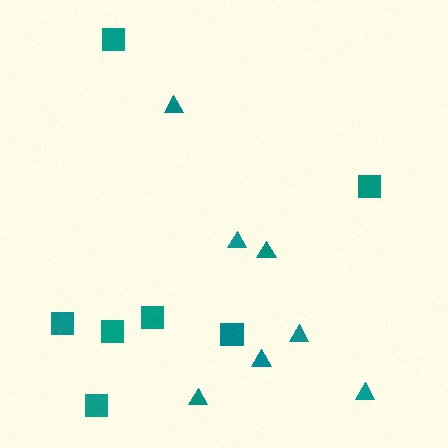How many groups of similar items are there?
There are 2 groups: one group of squares (7) and one group of triangles (7).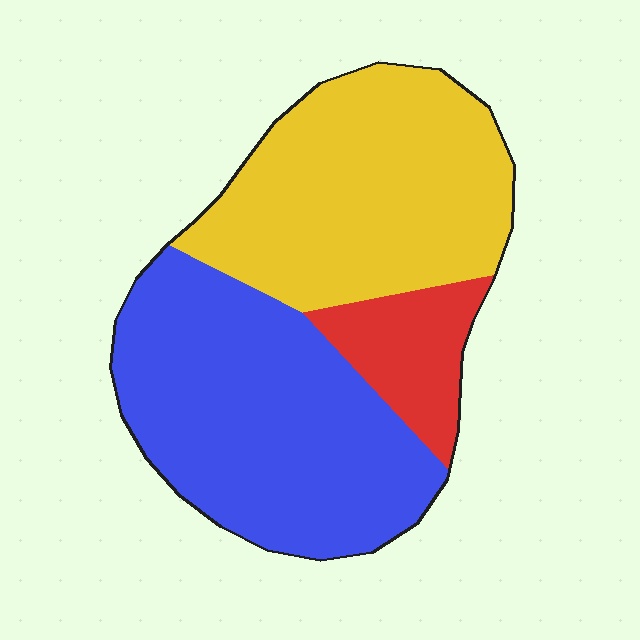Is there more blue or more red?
Blue.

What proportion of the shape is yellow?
Yellow covers around 40% of the shape.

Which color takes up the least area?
Red, at roughly 10%.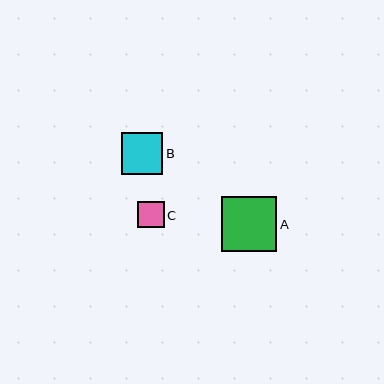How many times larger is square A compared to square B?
Square A is approximately 1.3 times the size of square B.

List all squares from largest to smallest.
From largest to smallest: A, B, C.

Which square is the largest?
Square A is the largest with a size of approximately 55 pixels.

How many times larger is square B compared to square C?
Square B is approximately 1.5 times the size of square C.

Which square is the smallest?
Square C is the smallest with a size of approximately 27 pixels.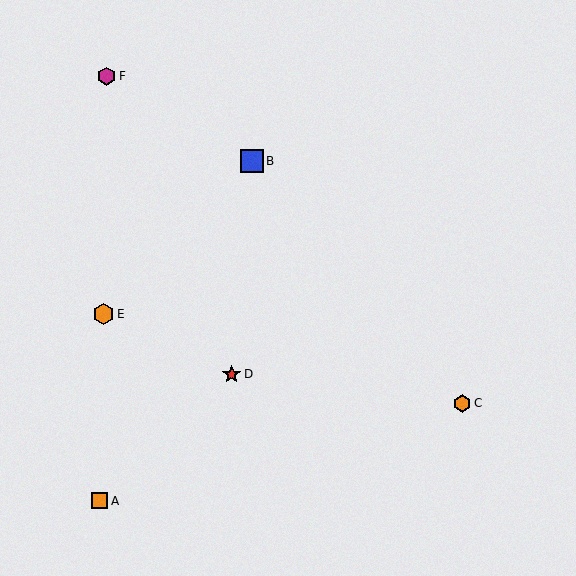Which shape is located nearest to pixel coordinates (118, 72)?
The magenta hexagon (labeled F) at (107, 76) is nearest to that location.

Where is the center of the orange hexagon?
The center of the orange hexagon is at (103, 314).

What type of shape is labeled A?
Shape A is an orange square.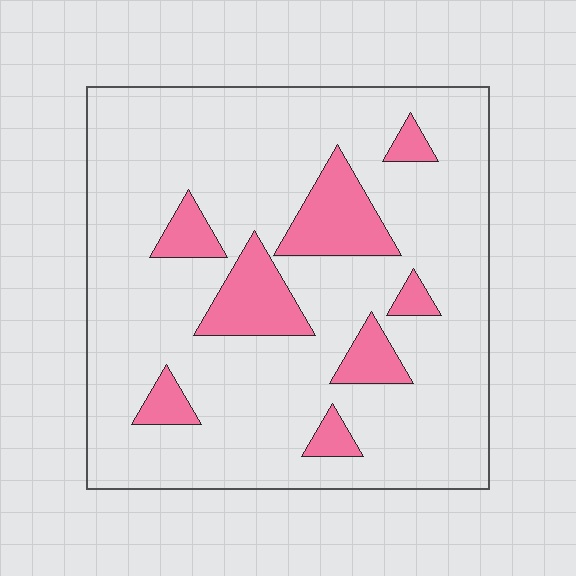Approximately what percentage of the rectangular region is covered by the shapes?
Approximately 15%.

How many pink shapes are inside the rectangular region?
8.